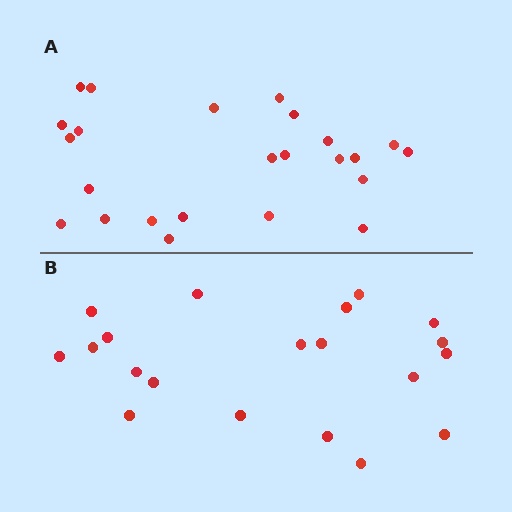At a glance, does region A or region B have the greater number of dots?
Region A (the top region) has more dots.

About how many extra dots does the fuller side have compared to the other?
Region A has about 4 more dots than region B.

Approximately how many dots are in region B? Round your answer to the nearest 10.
About 20 dots.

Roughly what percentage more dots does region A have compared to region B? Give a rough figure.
About 20% more.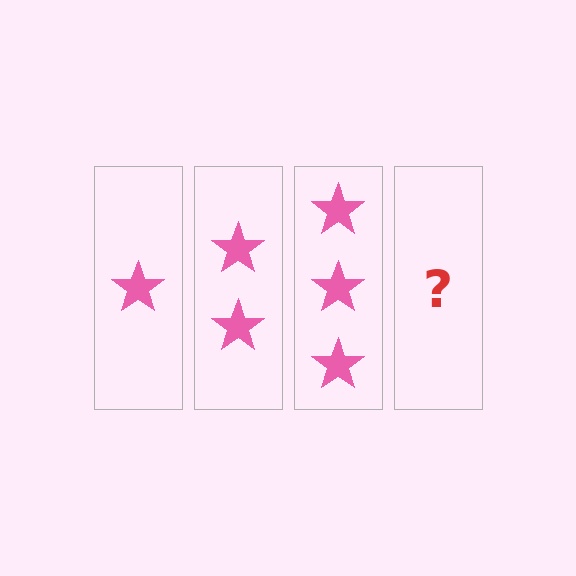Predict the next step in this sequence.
The next step is 4 stars.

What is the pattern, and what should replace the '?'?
The pattern is that each step adds one more star. The '?' should be 4 stars.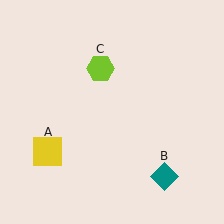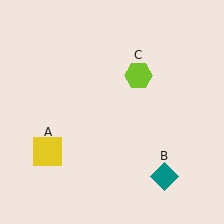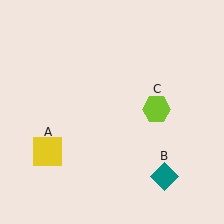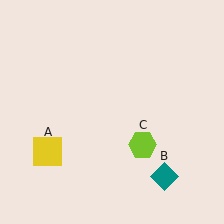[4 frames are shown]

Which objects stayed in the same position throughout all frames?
Yellow square (object A) and teal diamond (object B) remained stationary.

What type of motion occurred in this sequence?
The lime hexagon (object C) rotated clockwise around the center of the scene.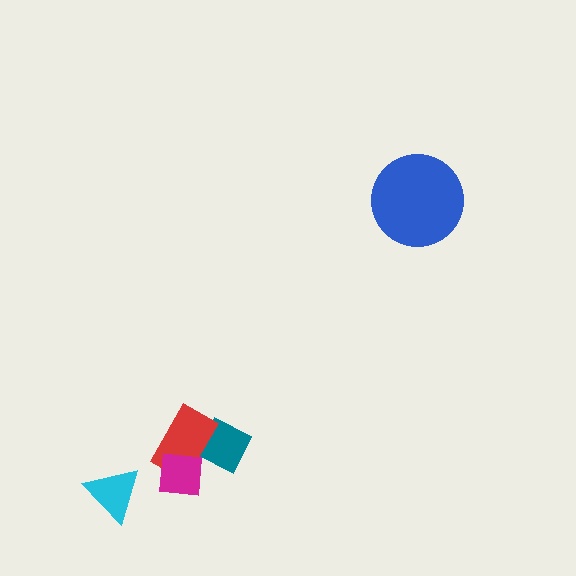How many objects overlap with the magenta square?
1 object overlaps with the magenta square.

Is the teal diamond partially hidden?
Yes, it is partially covered by another shape.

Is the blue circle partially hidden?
No, no other shape covers it.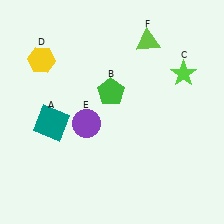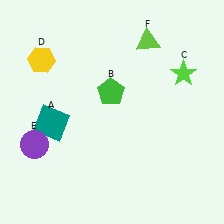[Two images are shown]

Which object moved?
The purple circle (E) moved left.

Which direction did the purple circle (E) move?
The purple circle (E) moved left.